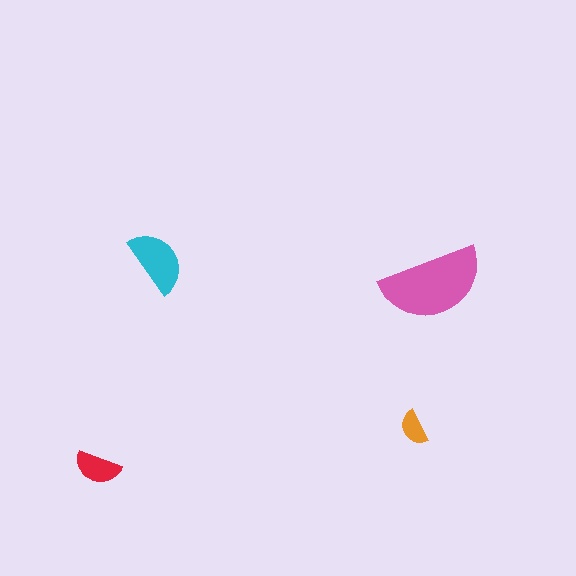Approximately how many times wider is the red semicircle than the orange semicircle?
About 1.5 times wider.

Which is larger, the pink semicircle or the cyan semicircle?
The pink one.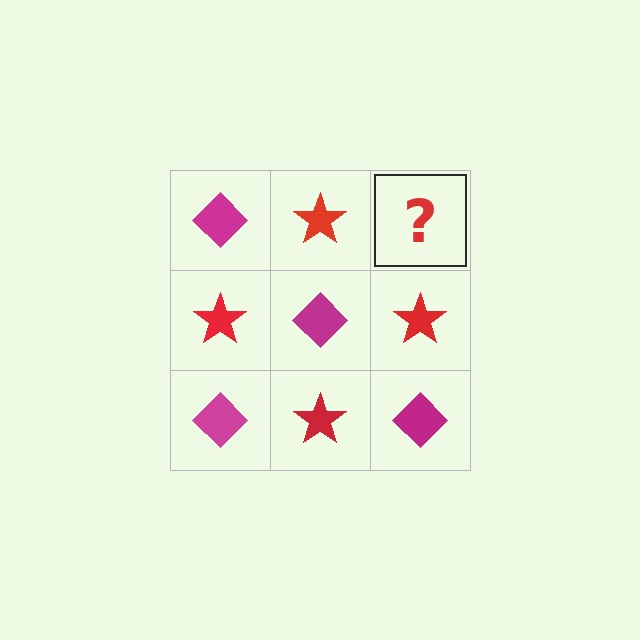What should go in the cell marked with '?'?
The missing cell should contain a magenta diamond.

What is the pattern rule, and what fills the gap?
The rule is that it alternates magenta diamond and red star in a checkerboard pattern. The gap should be filled with a magenta diamond.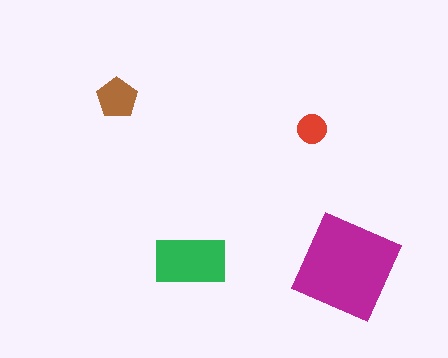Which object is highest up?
The brown pentagon is topmost.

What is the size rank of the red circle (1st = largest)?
4th.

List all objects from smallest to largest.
The red circle, the brown pentagon, the green rectangle, the magenta square.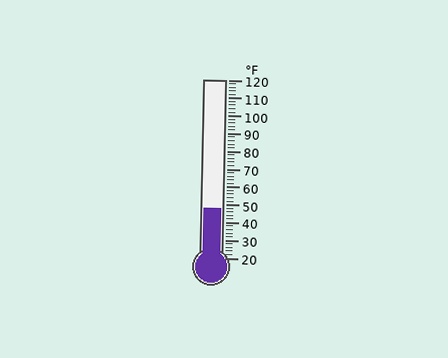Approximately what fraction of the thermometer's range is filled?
The thermometer is filled to approximately 30% of its range.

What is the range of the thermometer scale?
The thermometer scale ranges from 20°F to 120°F.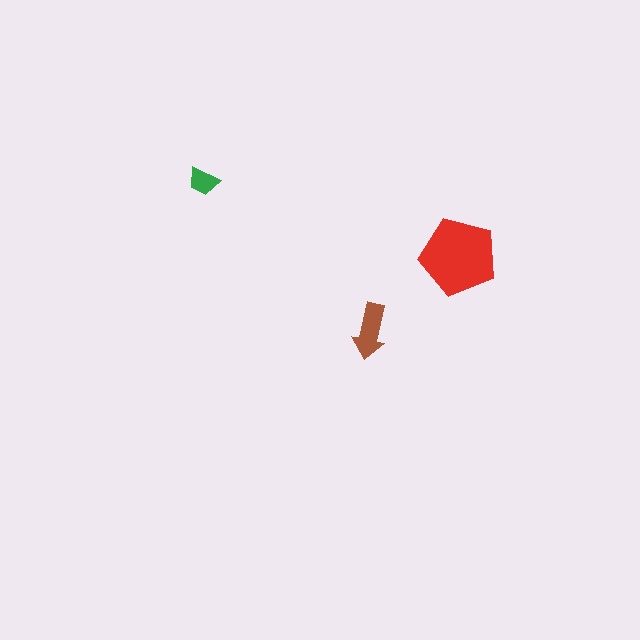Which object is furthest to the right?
The red pentagon is rightmost.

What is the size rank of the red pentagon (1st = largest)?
1st.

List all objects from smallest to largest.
The green trapezoid, the brown arrow, the red pentagon.